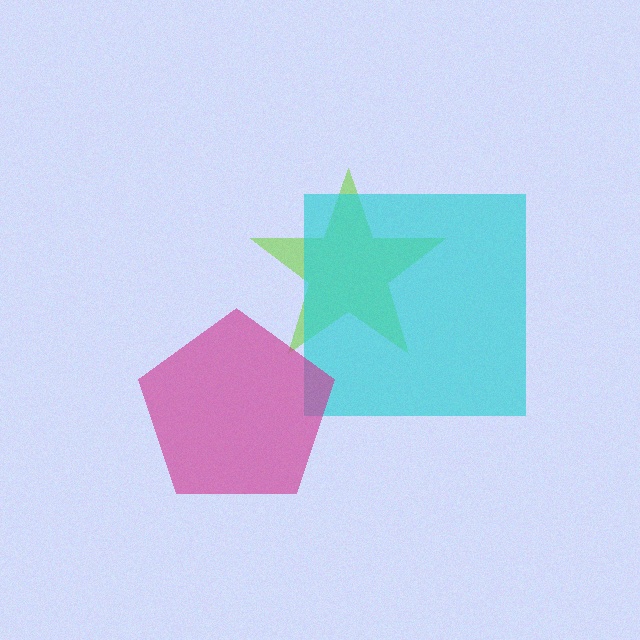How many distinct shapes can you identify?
There are 3 distinct shapes: a lime star, a cyan square, a magenta pentagon.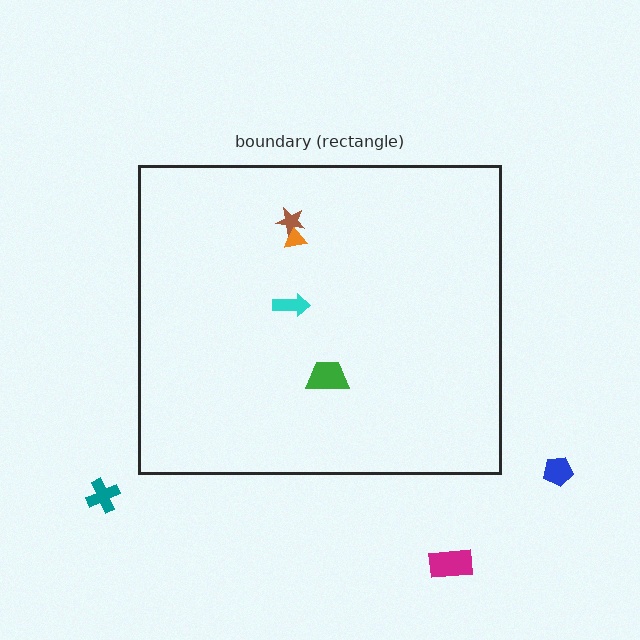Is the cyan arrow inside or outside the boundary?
Inside.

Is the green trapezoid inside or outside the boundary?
Inside.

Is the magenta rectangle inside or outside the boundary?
Outside.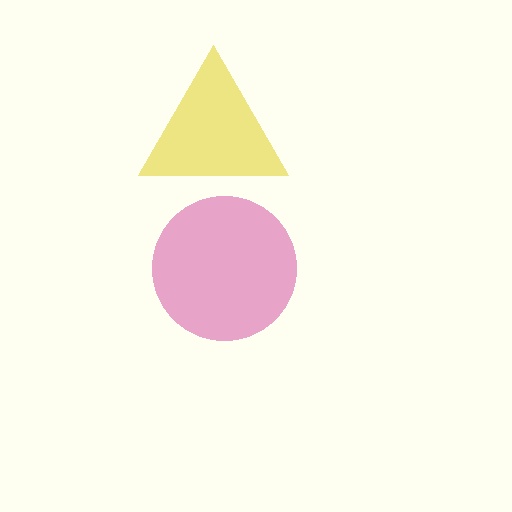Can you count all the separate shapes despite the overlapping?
Yes, there are 2 separate shapes.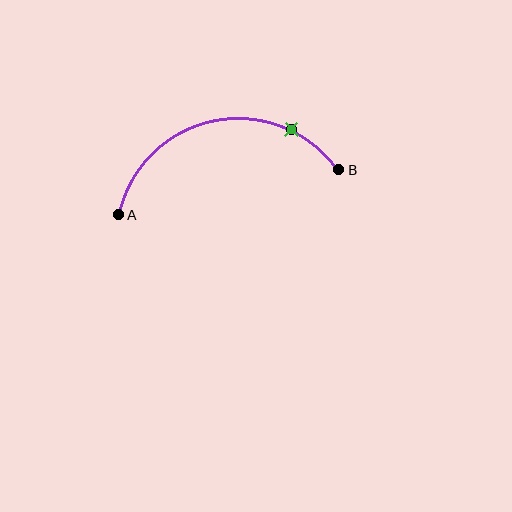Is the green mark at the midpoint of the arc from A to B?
No. The green mark lies on the arc but is closer to endpoint B. The arc midpoint would be at the point on the curve equidistant along the arc from both A and B.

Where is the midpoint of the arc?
The arc midpoint is the point on the curve farthest from the straight line joining A and B. It sits above that line.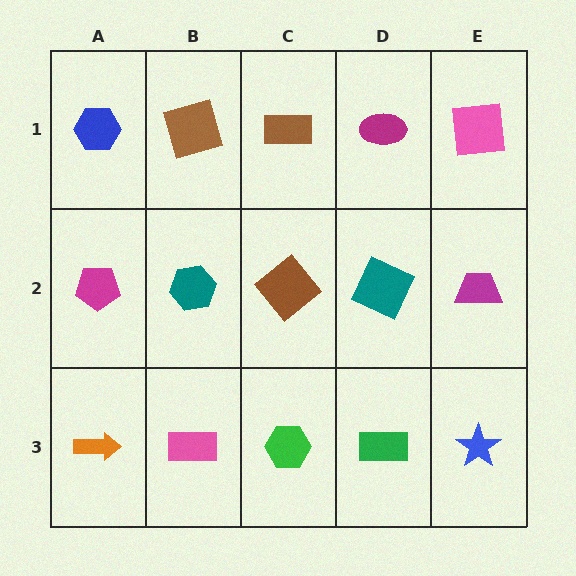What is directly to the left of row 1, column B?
A blue hexagon.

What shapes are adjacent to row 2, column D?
A magenta ellipse (row 1, column D), a green rectangle (row 3, column D), a brown diamond (row 2, column C), a magenta trapezoid (row 2, column E).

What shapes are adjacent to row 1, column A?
A magenta pentagon (row 2, column A), a brown square (row 1, column B).